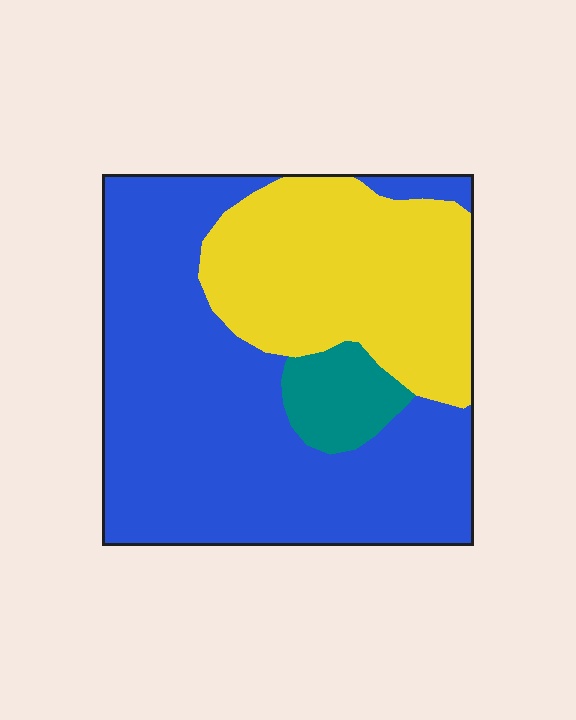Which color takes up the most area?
Blue, at roughly 60%.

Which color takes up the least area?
Teal, at roughly 5%.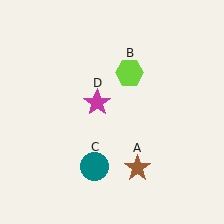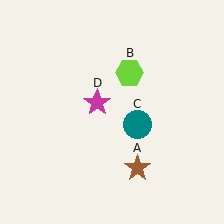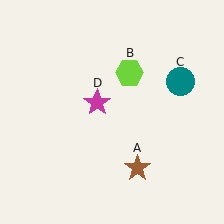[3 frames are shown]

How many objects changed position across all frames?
1 object changed position: teal circle (object C).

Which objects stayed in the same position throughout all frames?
Brown star (object A) and lime hexagon (object B) and magenta star (object D) remained stationary.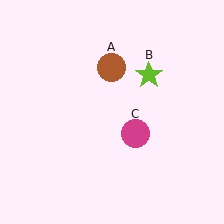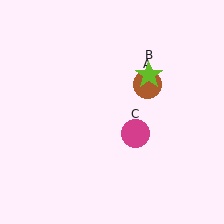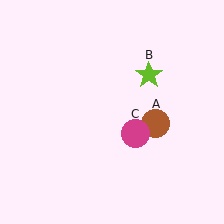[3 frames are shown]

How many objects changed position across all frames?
1 object changed position: brown circle (object A).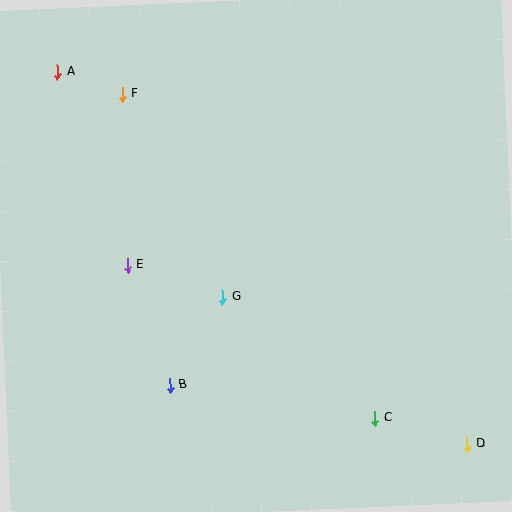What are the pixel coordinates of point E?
Point E is at (128, 265).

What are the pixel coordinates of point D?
Point D is at (467, 444).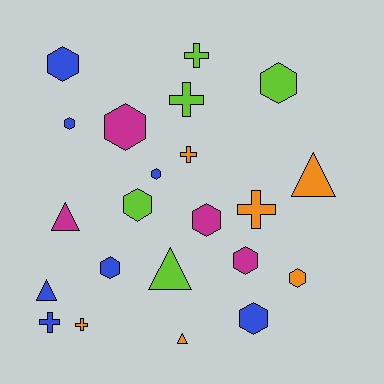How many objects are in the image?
There are 22 objects.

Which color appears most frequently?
Blue, with 7 objects.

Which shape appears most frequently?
Hexagon, with 11 objects.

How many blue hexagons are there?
There are 5 blue hexagons.